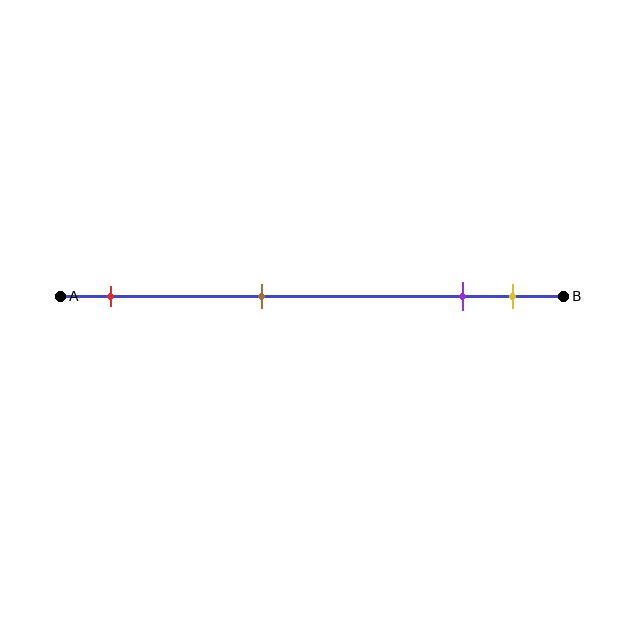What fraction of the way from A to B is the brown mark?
The brown mark is approximately 40% (0.4) of the way from A to B.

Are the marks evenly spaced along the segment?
No, the marks are not evenly spaced.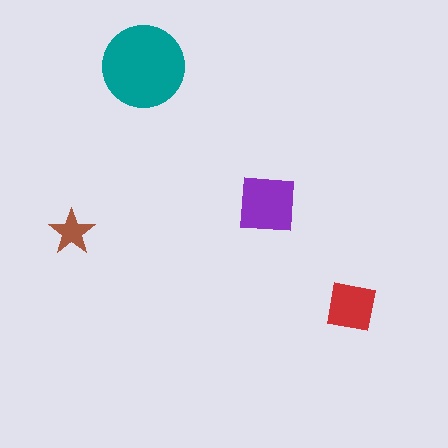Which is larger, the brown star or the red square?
The red square.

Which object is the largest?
The teal circle.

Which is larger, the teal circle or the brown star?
The teal circle.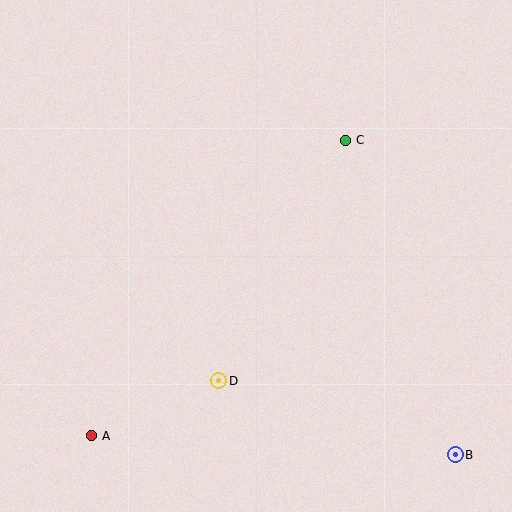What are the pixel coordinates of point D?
Point D is at (219, 381).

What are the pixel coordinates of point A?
Point A is at (92, 436).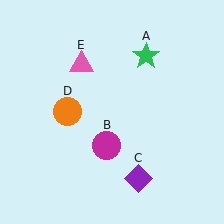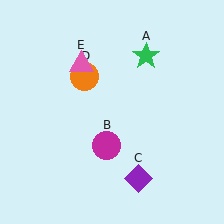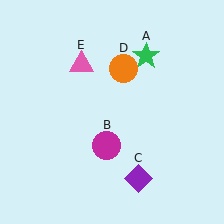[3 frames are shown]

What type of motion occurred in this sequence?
The orange circle (object D) rotated clockwise around the center of the scene.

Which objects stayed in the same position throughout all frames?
Green star (object A) and magenta circle (object B) and purple diamond (object C) and pink triangle (object E) remained stationary.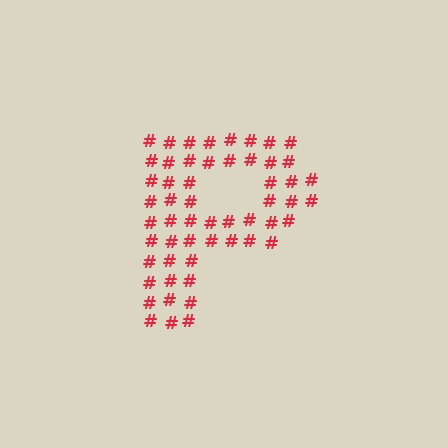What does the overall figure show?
The overall figure shows the letter P.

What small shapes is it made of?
It is made of small hash symbols.